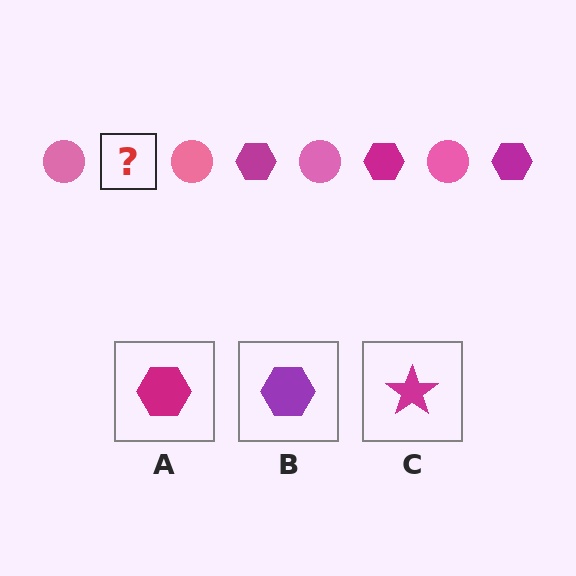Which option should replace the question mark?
Option A.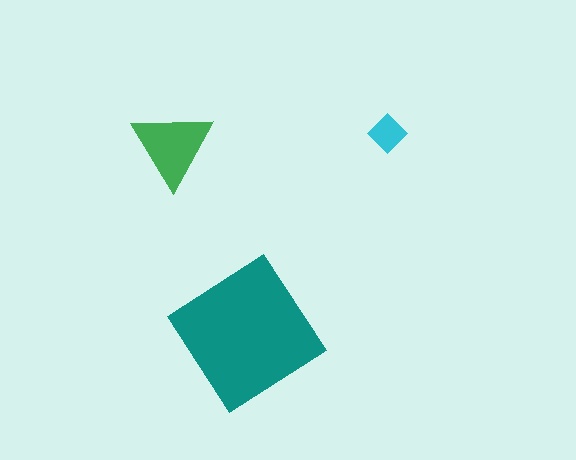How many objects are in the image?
There are 3 objects in the image.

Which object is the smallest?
The cyan diamond.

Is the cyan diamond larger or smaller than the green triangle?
Smaller.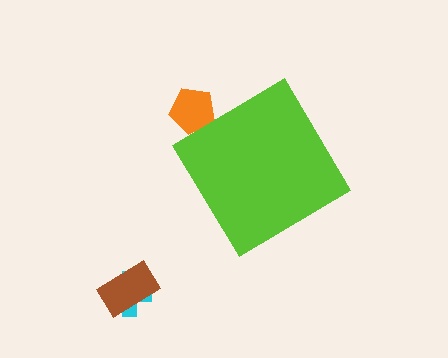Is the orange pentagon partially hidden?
Yes, the orange pentagon is partially hidden behind the lime diamond.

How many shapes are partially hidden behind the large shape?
1 shape is partially hidden.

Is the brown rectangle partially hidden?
No, the brown rectangle is fully visible.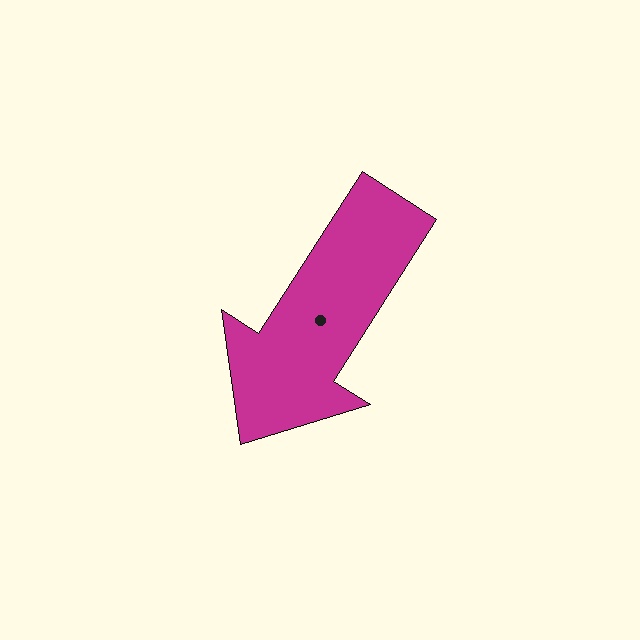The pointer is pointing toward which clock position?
Roughly 7 o'clock.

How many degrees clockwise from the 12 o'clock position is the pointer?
Approximately 213 degrees.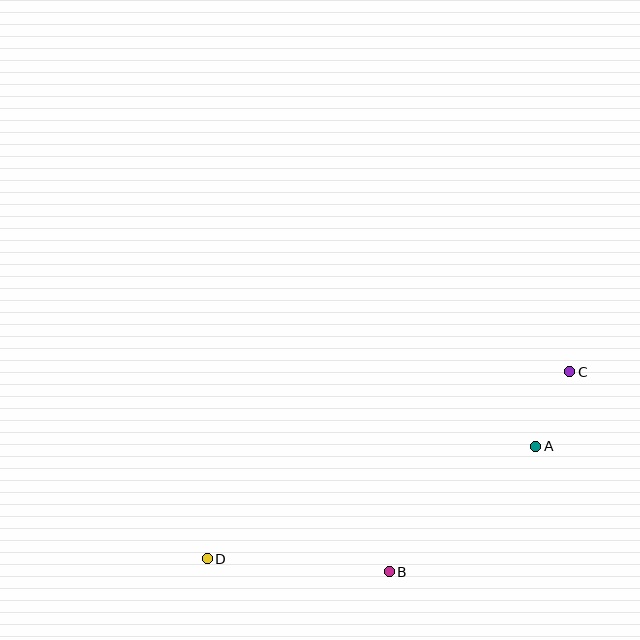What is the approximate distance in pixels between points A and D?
The distance between A and D is approximately 347 pixels.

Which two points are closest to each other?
Points A and C are closest to each other.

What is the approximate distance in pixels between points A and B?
The distance between A and B is approximately 193 pixels.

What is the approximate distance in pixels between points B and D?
The distance between B and D is approximately 183 pixels.